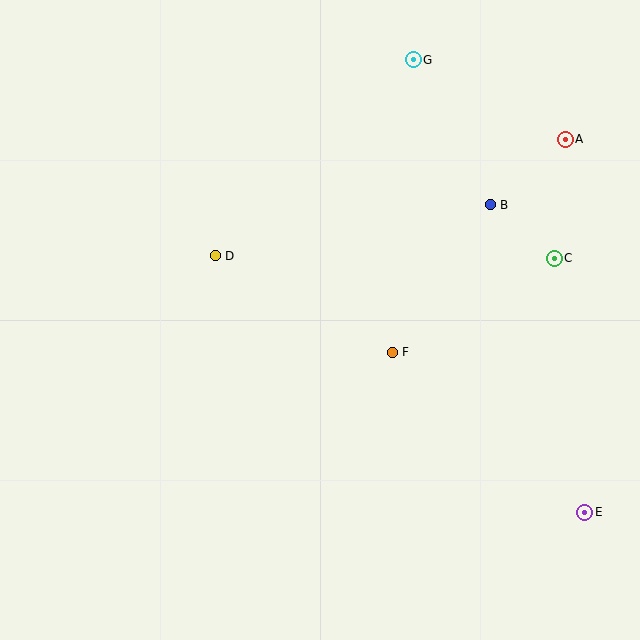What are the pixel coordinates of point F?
Point F is at (392, 352).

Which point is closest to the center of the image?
Point F at (392, 352) is closest to the center.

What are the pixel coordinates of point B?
Point B is at (490, 205).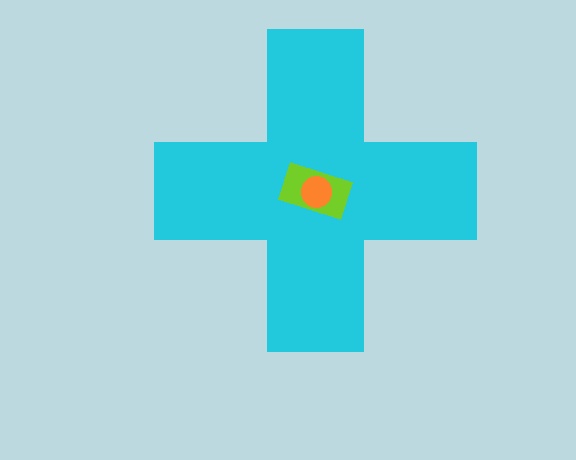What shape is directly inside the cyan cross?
The lime rectangle.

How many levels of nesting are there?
3.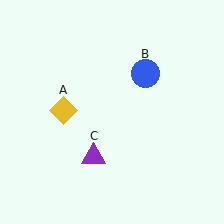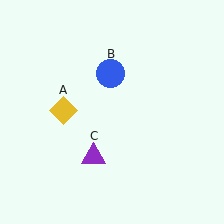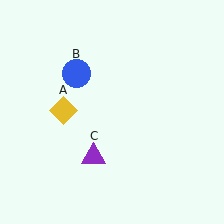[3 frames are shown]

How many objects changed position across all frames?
1 object changed position: blue circle (object B).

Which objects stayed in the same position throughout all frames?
Yellow diamond (object A) and purple triangle (object C) remained stationary.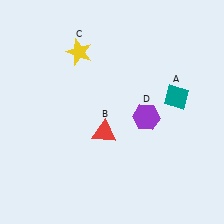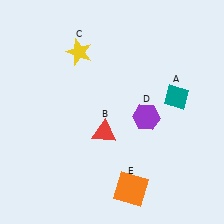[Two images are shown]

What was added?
An orange square (E) was added in Image 2.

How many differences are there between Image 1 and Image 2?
There is 1 difference between the two images.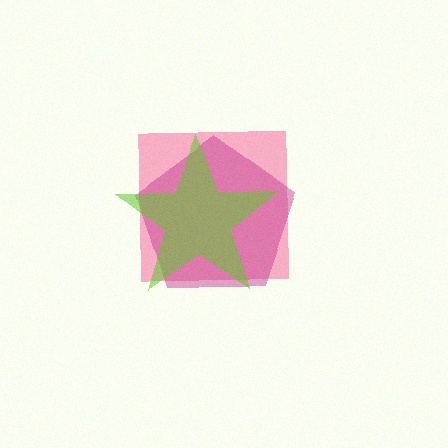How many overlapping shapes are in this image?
There are 3 overlapping shapes in the image.